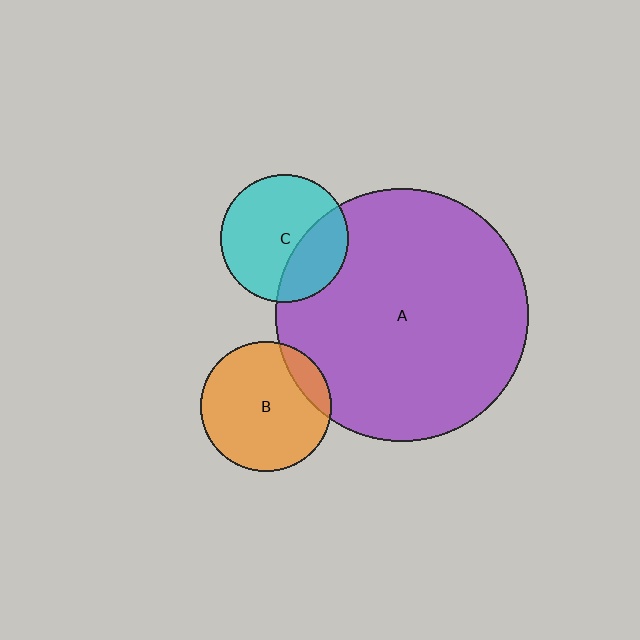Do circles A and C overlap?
Yes.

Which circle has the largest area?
Circle A (purple).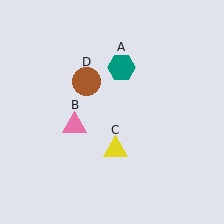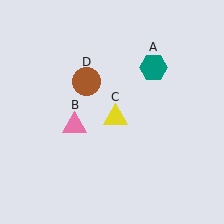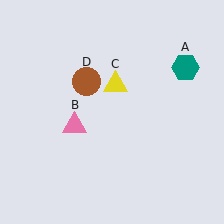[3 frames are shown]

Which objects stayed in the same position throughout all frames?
Pink triangle (object B) and brown circle (object D) remained stationary.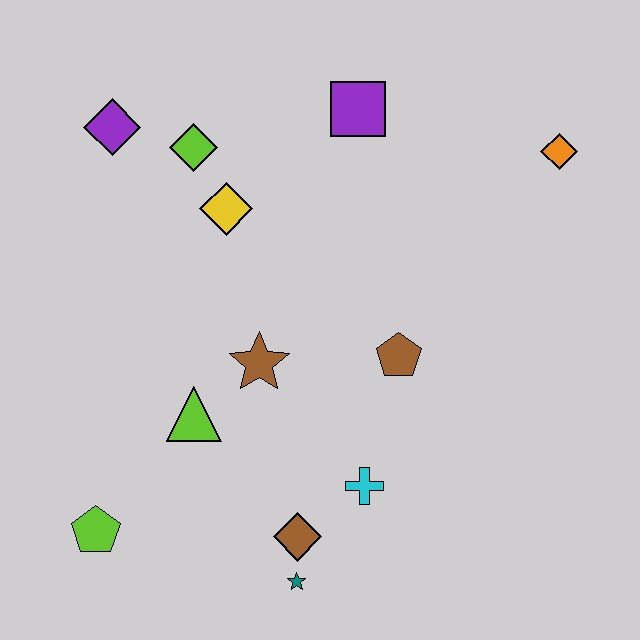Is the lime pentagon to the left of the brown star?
Yes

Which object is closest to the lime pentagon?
The lime triangle is closest to the lime pentagon.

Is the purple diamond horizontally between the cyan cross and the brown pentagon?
No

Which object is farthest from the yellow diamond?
The teal star is farthest from the yellow diamond.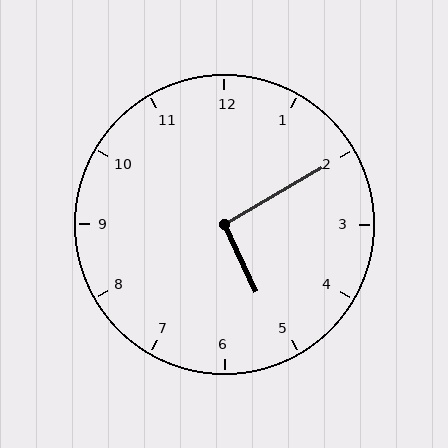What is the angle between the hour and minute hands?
Approximately 95 degrees.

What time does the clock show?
5:10.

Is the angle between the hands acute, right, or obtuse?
It is right.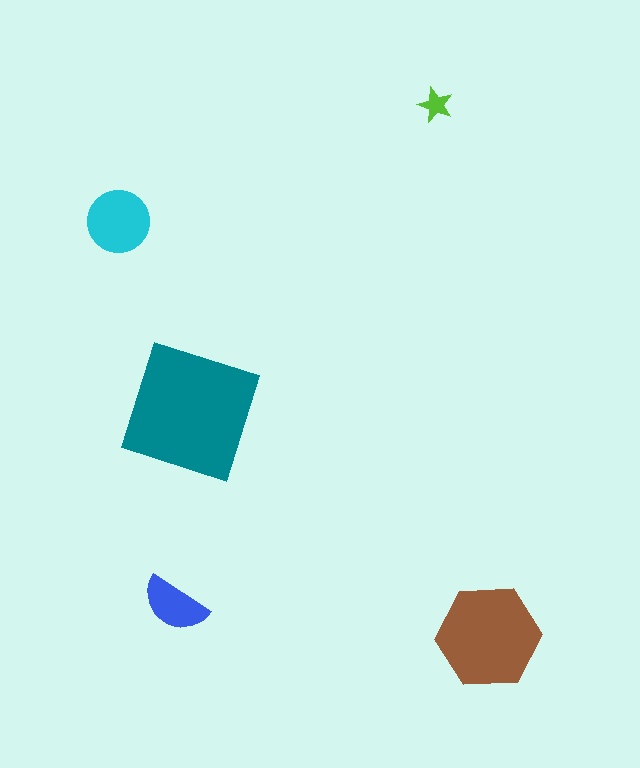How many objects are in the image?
There are 5 objects in the image.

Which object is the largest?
The teal square.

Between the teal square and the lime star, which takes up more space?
The teal square.